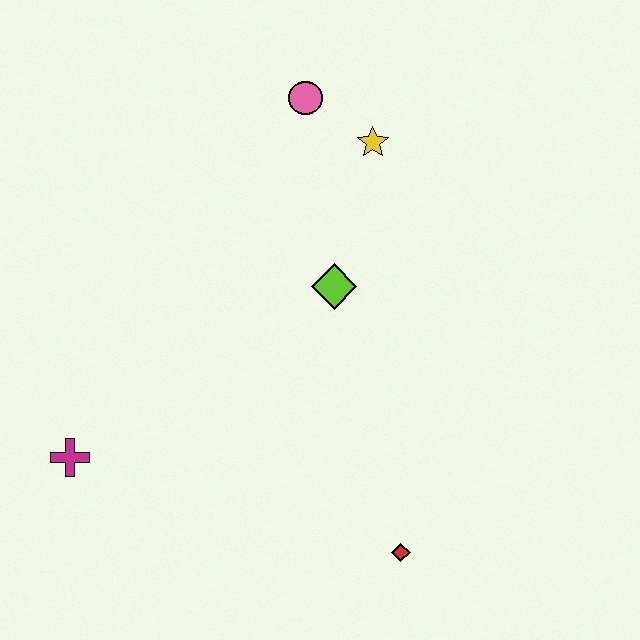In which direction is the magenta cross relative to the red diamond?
The magenta cross is to the left of the red diamond.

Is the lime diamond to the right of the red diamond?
No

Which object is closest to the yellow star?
The pink circle is closest to the yellow star.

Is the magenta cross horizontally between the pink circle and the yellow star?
No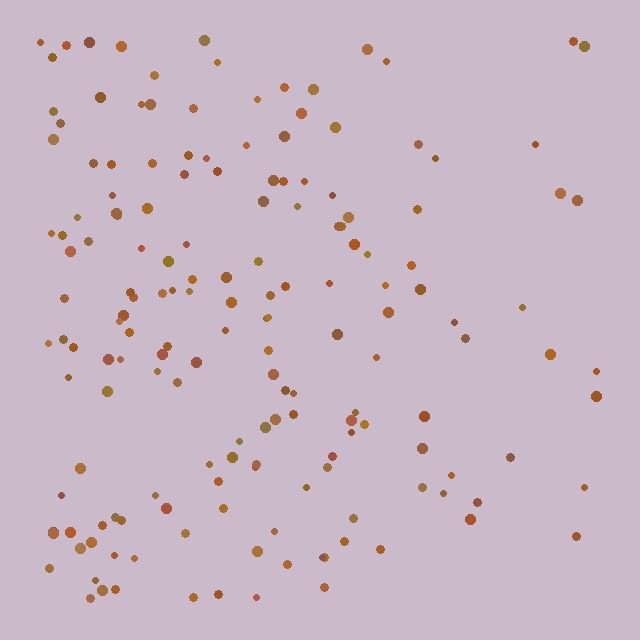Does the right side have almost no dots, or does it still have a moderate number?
Still a moderate number, just noticeably fewer than the left.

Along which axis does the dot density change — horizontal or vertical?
Horizontal.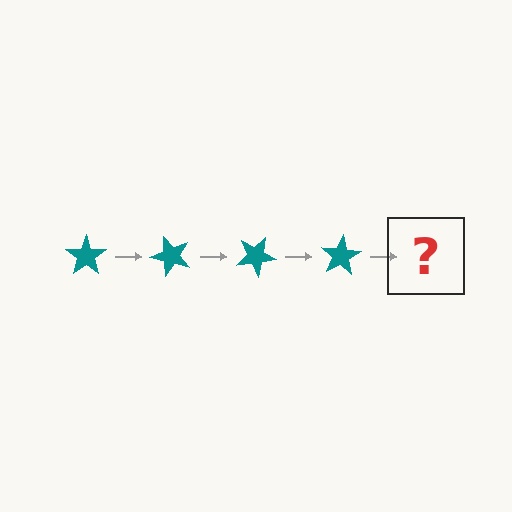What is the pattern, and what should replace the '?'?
The pattern is that the star rotates 50 degrees each step. The '?' should be a teal star rotated 200 degrees.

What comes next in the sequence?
The next element should be a teal star rotated 200 degrees.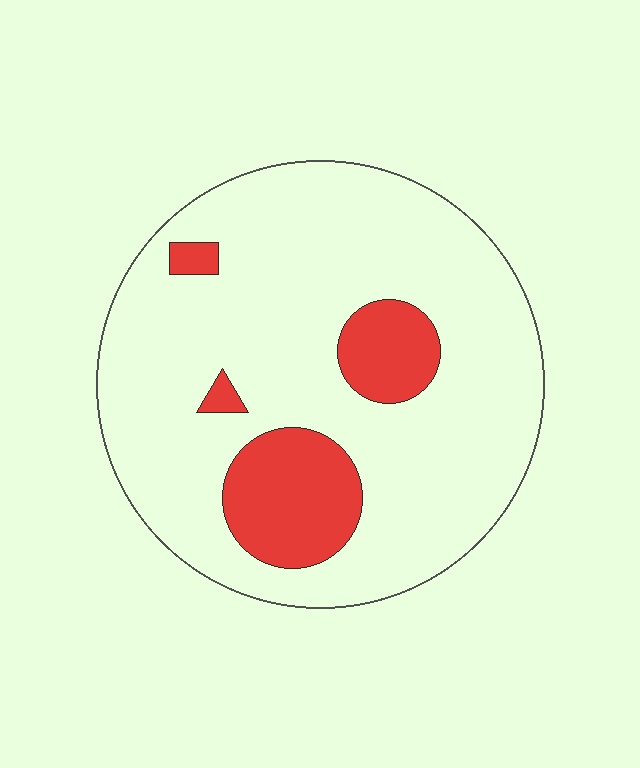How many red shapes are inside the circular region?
4.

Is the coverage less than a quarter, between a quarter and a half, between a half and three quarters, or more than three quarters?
Less than a quarter.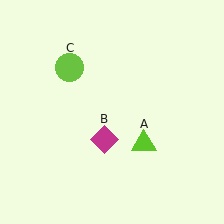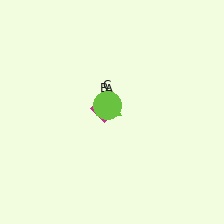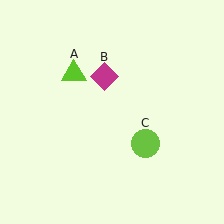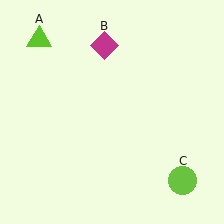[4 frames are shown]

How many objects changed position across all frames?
3 objects changed position: lime triangle (object A), magenta diamond (object B), lime circle (object C).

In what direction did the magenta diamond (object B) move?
The magenta diamond (object B) moved up.